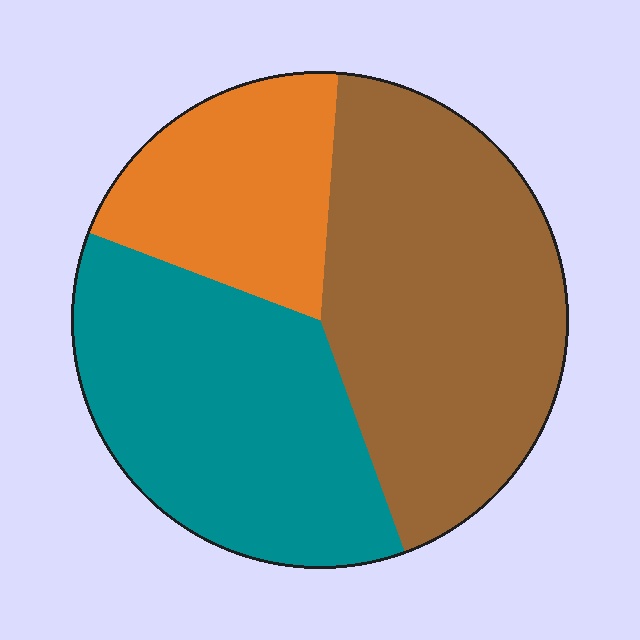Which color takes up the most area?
Brown, at roughly 45%.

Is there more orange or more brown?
Brown.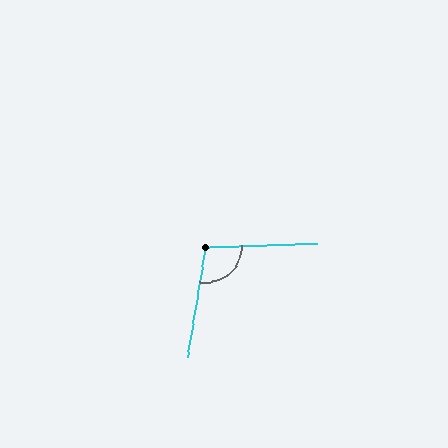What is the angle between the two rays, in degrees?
Approximately 101 degrees.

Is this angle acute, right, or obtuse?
It is obtuse.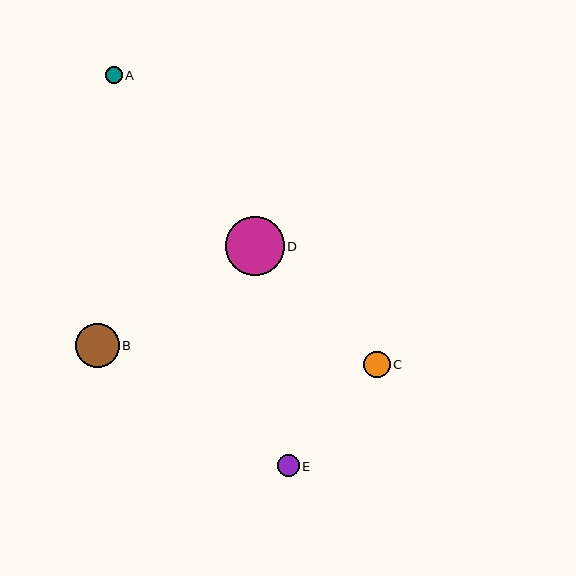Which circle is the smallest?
Circle A is the smallest with a size of approximately 17 pixels.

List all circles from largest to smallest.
From largest to smallest: D, B, C, E, A.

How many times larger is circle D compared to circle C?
Circle D is approximately 2.2 times the size of circle C.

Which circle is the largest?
Circle D is the largest with a size of approximately 58 pixels.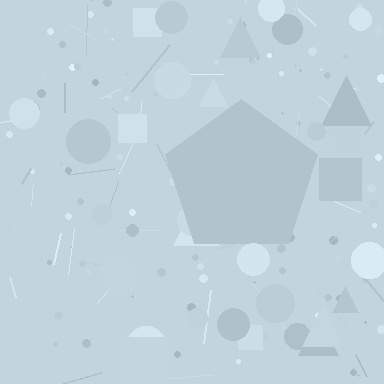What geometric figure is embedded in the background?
A pentagon is embedded in the background.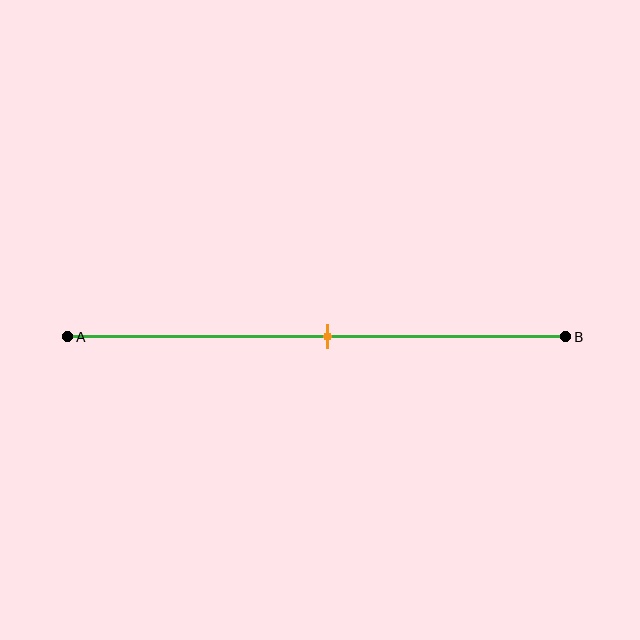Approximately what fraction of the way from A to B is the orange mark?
The orange mark is approximately 50% of the way from A to B.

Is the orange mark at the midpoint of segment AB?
Yes, the mark is approximately at the midpoint.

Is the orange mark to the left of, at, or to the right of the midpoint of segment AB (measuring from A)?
The orange mark is approximately at the midpoint of segment AB.